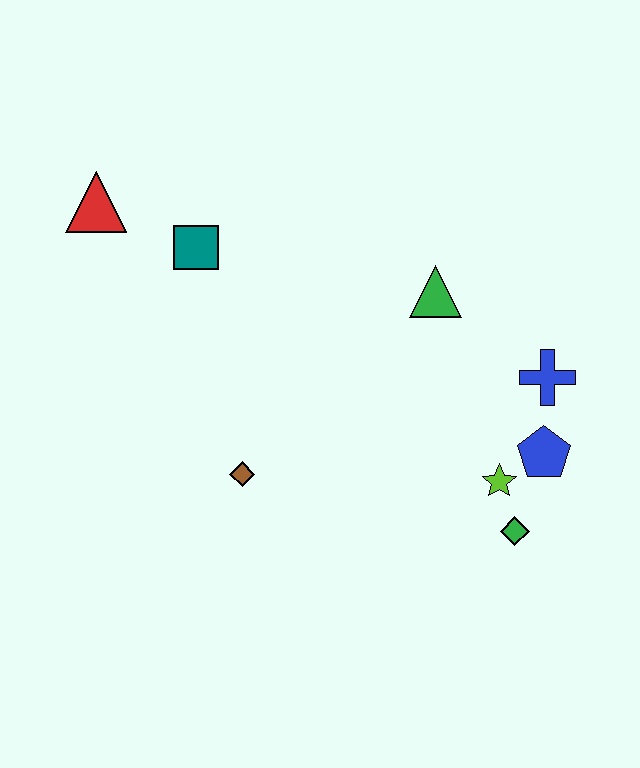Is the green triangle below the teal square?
Yes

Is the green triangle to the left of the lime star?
Yes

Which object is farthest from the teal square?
The green diamond is farthest from the teal square.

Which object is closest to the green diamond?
The lime star is closest to the green diamond.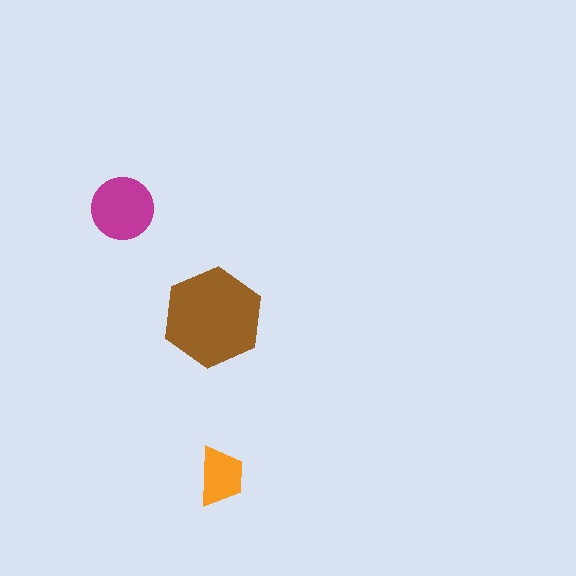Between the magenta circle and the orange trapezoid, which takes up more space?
The magenta circle.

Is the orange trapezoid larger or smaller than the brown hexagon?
Smaller.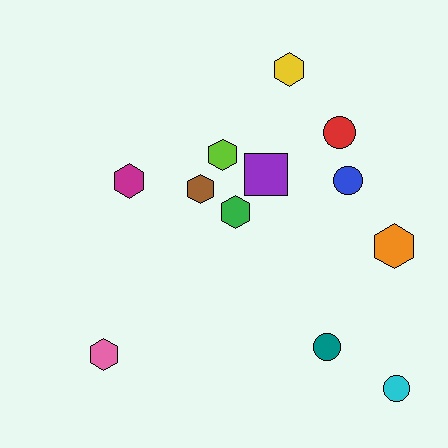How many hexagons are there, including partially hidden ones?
There are 7 hexagons.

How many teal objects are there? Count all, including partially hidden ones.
There is 1 teal object.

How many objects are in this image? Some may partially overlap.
There are 12 objects.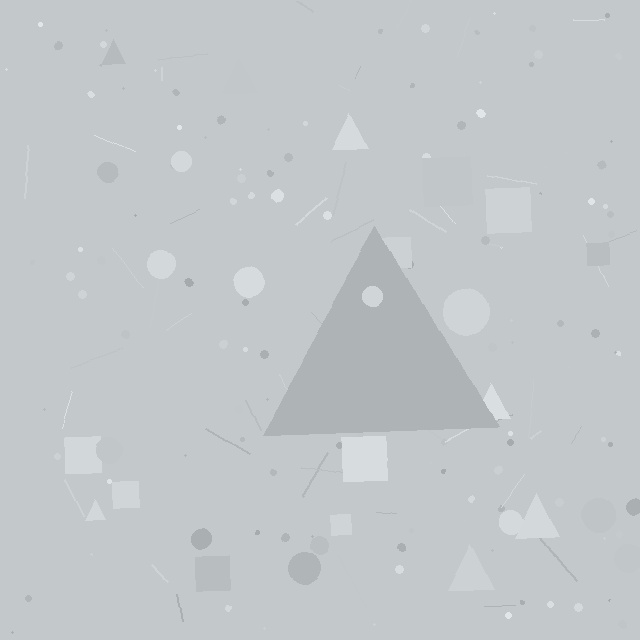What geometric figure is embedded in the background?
A triangle is embedded in the background.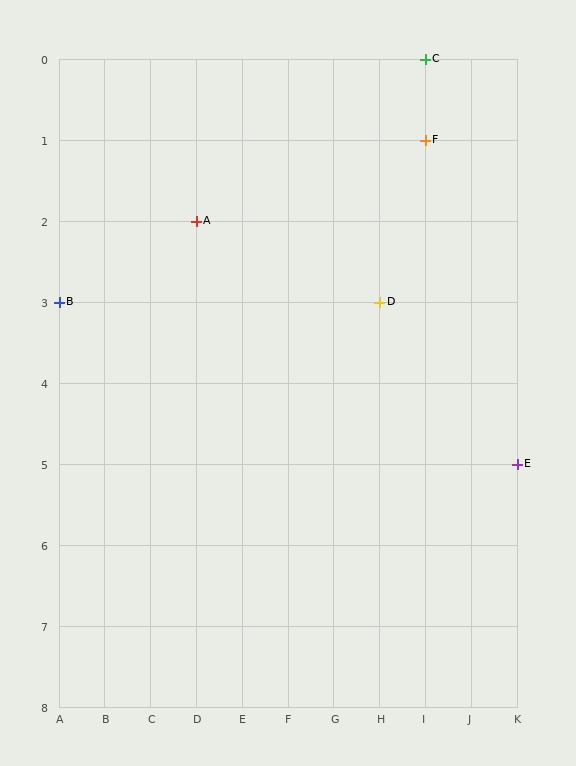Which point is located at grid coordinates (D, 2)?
Point A is at (D, 2).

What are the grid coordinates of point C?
Point C is at grid coordinates (I, 0).